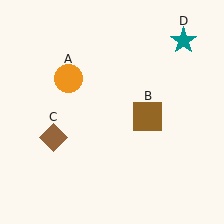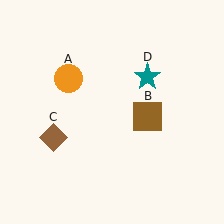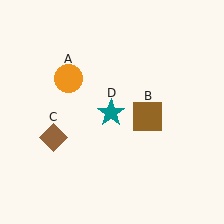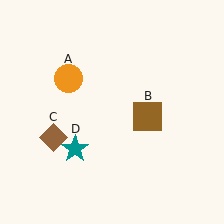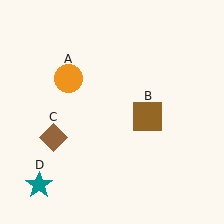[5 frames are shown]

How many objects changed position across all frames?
1 object changed position: teal star (object D).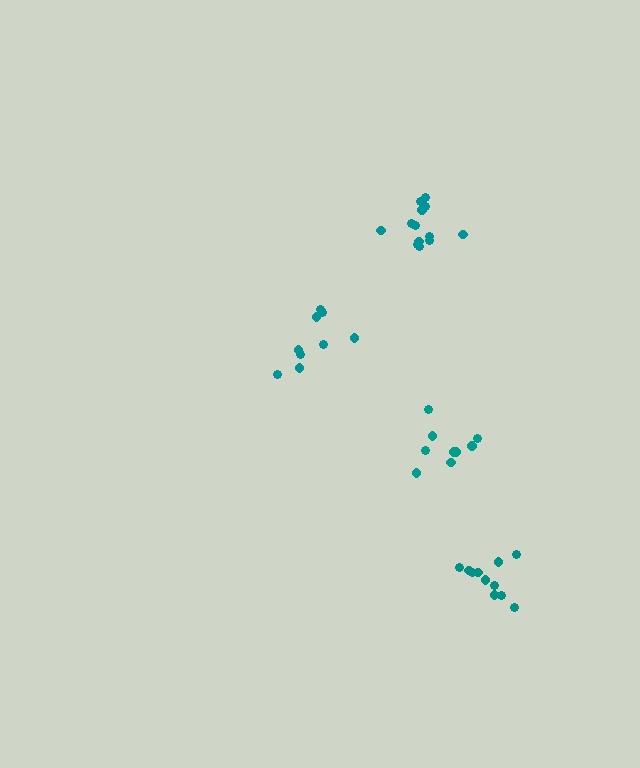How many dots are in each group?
Group 1: 9 dots, Group 2: 13 dots, Group 3: 11 dots, Group 4: 9 dots (42 total).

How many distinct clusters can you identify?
There are 4 distinct clusters.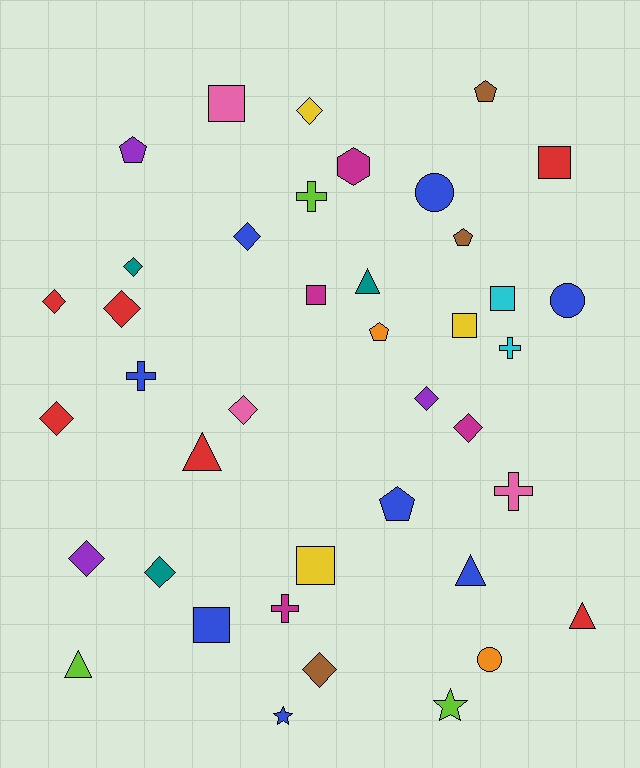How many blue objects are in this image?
There are 8 blue objects.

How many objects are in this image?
There are 40 objects.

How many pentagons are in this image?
There are 5 pentagons.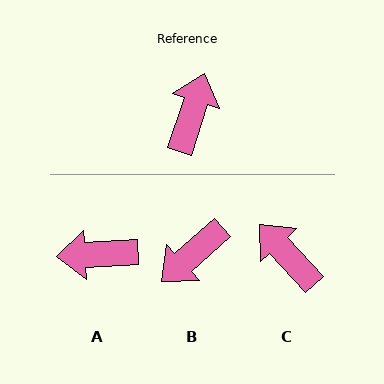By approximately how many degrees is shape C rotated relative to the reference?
Approximately 60 degrees counter-clockwise.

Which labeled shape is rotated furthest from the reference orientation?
B, about 150 degrees away.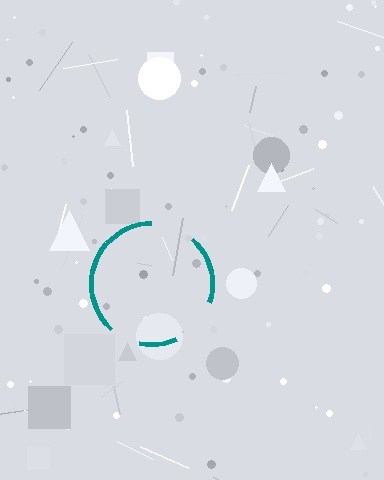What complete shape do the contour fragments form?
The contour fragments form a circle.